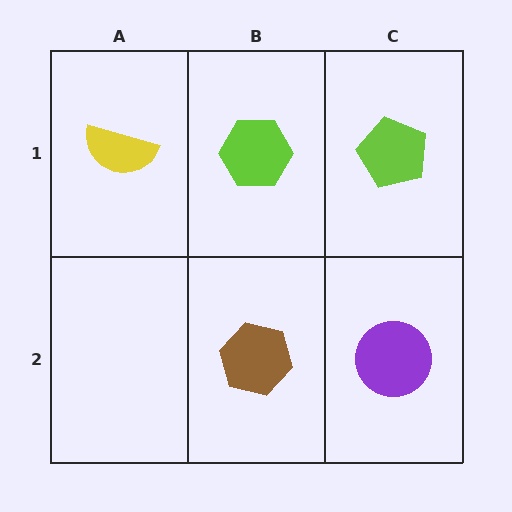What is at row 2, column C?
A purple circle.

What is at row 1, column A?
A yellow semicircle.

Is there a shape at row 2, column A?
No, that cell is empty.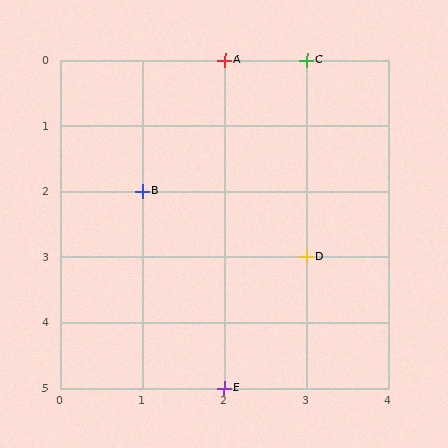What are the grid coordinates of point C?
Point C is at grid coordinates (3, 0).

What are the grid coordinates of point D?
Point D is at grid coordinates (3, 3).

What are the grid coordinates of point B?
Point B is at grid coordinates (1, 2).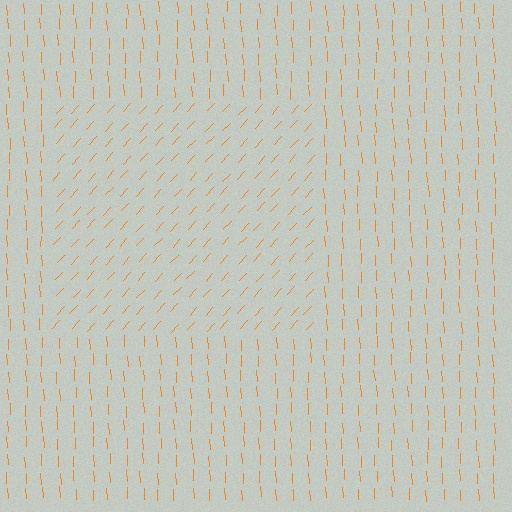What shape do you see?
I see a rectangle.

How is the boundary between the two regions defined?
The boundary is defined purely by a change in line orientation (approximately 45 degrees difference). All lines are the same color and thickness.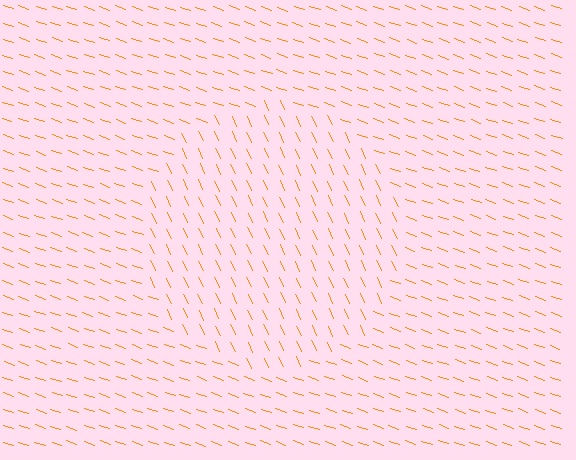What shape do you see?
I see a circle.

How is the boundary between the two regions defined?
The boundary is defined purely by a change in line orientation (approximately 45 degrees difference). All lines are the same color and thickness.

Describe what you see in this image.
The image is filled with small orange line segments. A circle region in the image has lines oriented differently from the surrounding lines, creating a visible texture boundary.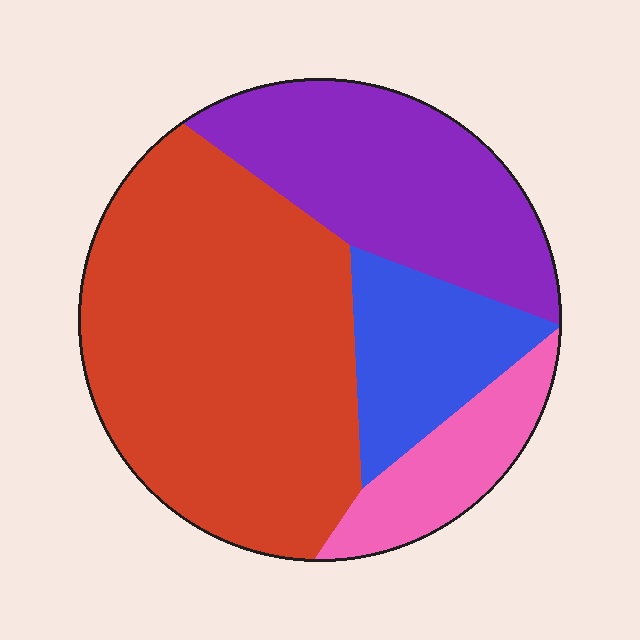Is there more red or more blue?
Red.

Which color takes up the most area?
Red, at roughly 50%.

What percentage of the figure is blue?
Blue takes up about one eighth (1/8) of the figure.